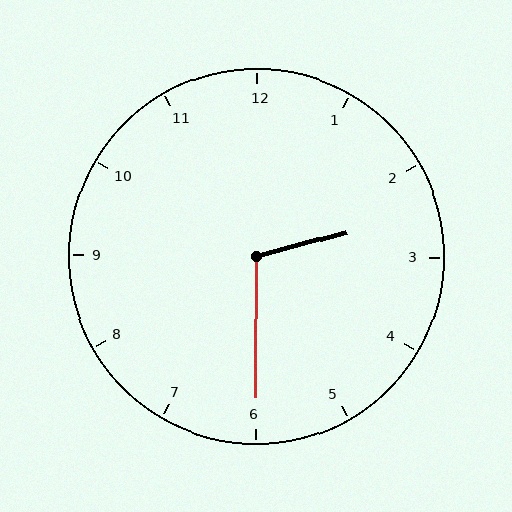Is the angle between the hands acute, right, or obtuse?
It is obtuse.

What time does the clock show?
2:30.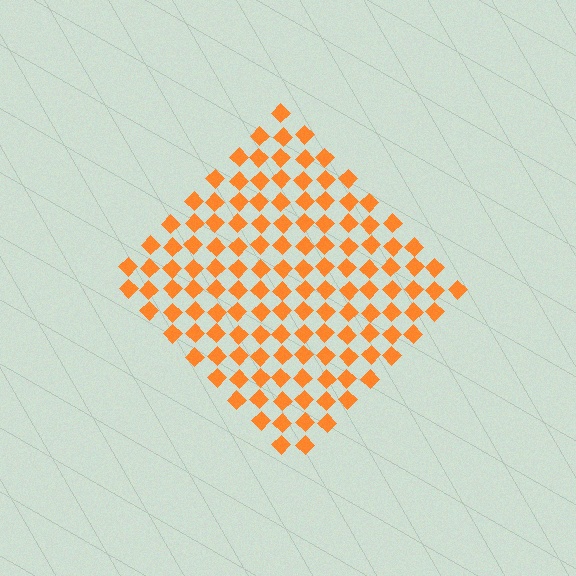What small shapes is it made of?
It is made of small diamonds.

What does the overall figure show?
The overall figure shows a diamond.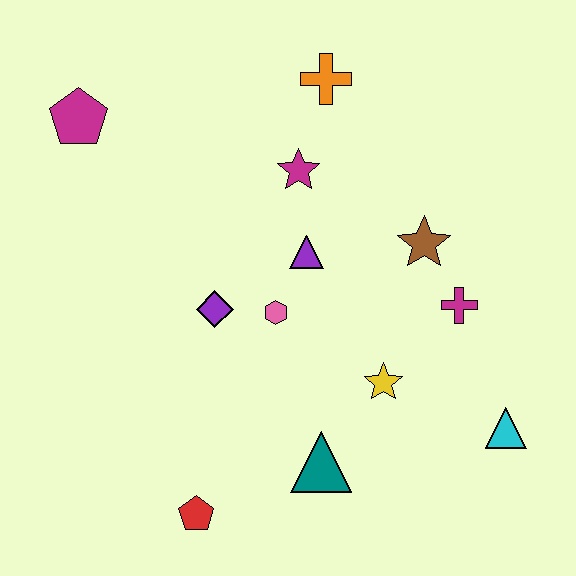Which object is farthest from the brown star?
The magenta pentagon is farthest from the brown star.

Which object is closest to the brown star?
The magenta cross is closest to the brown star.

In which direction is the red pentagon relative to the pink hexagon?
The red pentagon is below the pink hexagon.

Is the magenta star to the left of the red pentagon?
No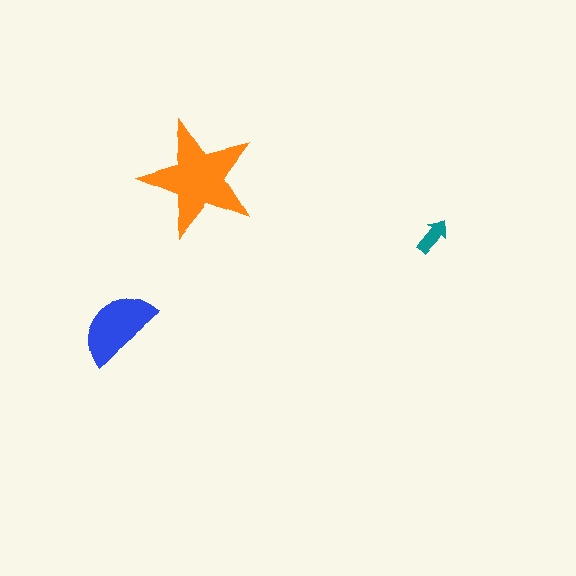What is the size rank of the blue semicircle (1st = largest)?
2nd.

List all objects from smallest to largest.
The teal arrow, the blue semicircle, the orange star.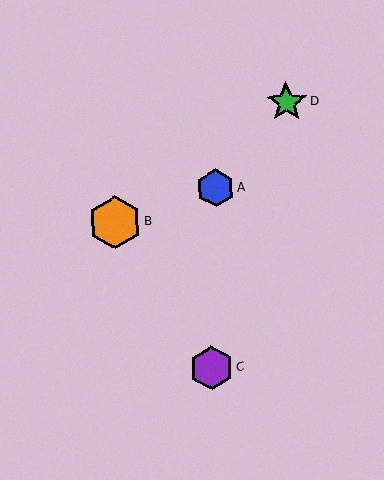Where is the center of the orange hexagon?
The center of the orange hexagon is at (115, 222).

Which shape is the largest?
The orange hexagon (labeled B) is the largest.